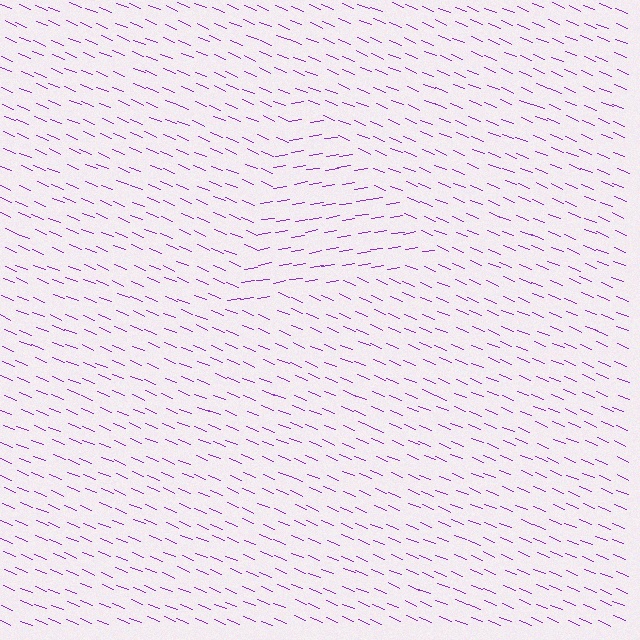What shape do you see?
I see a triangle.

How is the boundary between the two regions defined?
The boundary is defined purely by a change in line orientation (approximately 32 degrees difference). All lines are the same color and thickness.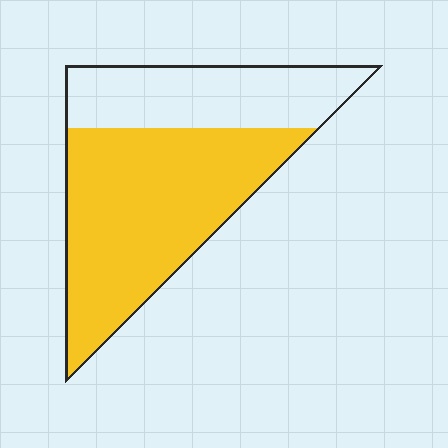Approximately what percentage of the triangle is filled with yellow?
Approximately 65%.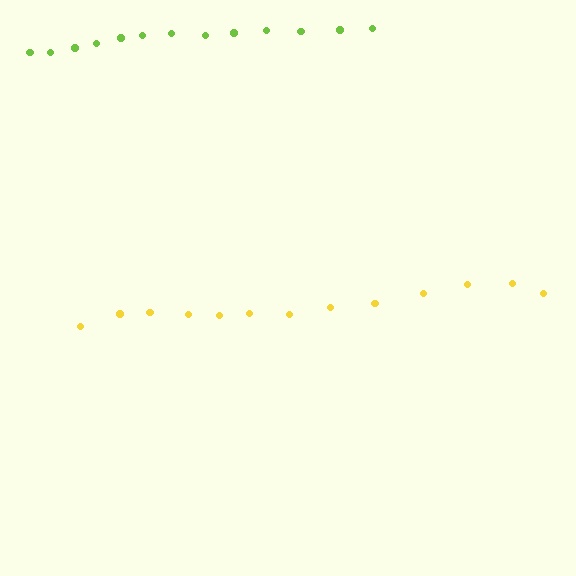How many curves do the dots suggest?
There are 2 distinct paths.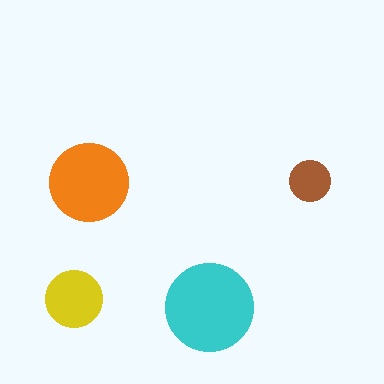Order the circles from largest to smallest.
the cyan one, the orange one, the yellow one, the brown one.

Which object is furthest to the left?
The yellow circle is leftmost.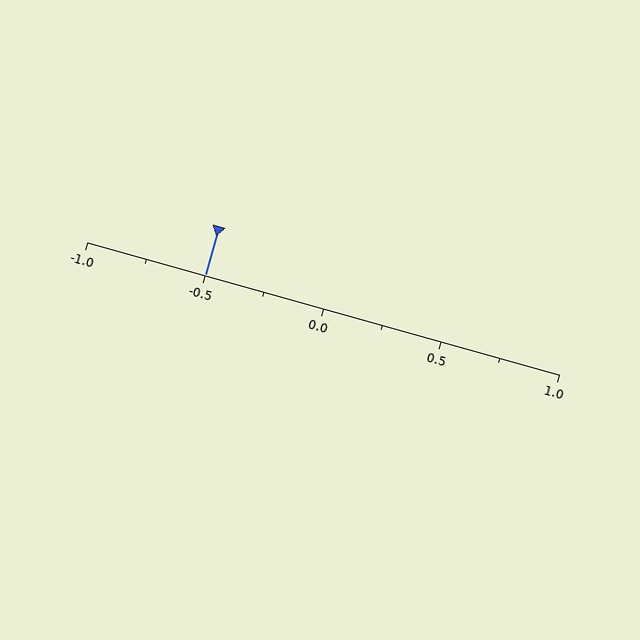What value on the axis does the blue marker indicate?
The marker indicates approximately -0.5.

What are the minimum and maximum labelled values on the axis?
The axis runs from -1.0 to 1.0.